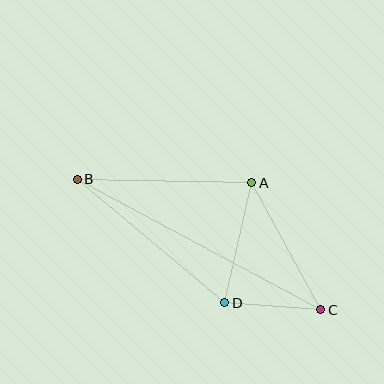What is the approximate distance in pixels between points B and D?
The distance between B and D is approximately 192 pixels.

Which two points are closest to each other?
Points C and D are closest to each other.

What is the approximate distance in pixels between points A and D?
The distance between A and D is approximately 123 pixels.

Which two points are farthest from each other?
Points B and C are farthest from each other.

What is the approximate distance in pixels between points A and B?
The distance between A and B is approximately 174 pixels.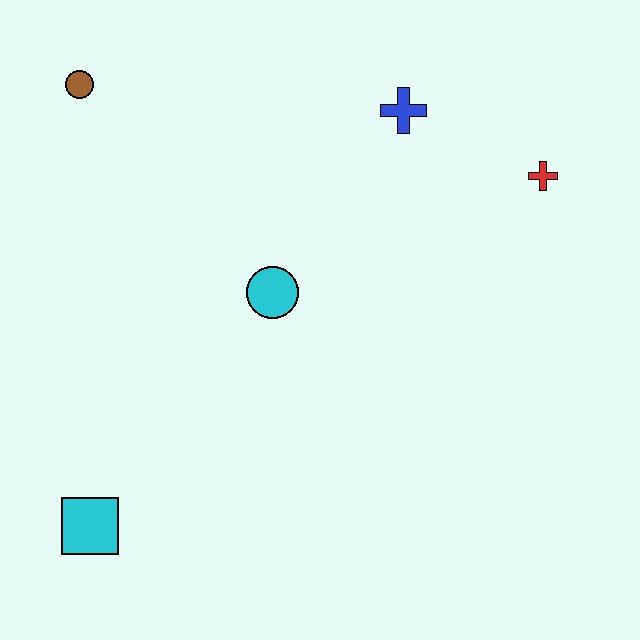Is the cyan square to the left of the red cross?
Yes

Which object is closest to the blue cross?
The red cross is closest to the blue cross.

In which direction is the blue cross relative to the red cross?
The blue cross is to the left of the red cross.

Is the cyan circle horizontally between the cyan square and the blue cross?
Yes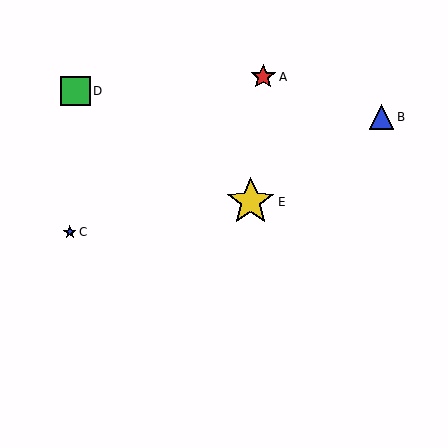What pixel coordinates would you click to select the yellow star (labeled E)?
Click at (251, 202) to select the yellow star E.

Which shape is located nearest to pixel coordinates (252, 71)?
The red star (labeled A) at (263, 77) is nearest to that location.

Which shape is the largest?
The yellow star (labeled E) is the largest.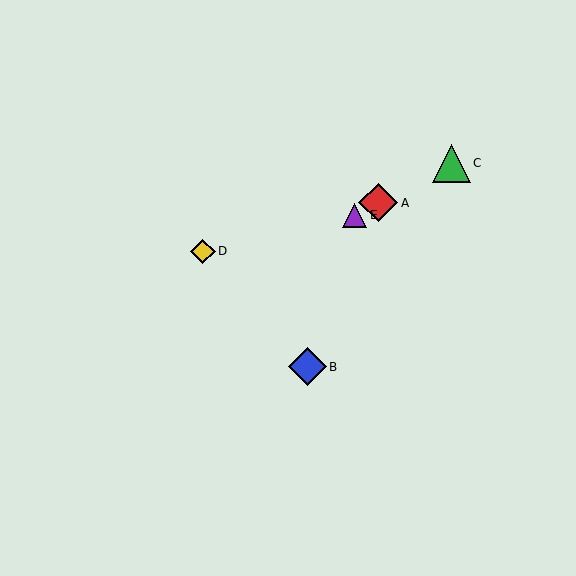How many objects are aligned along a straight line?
3 objects (A, C, E) are aligned along a straight line.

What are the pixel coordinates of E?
Object E is at (355, 215).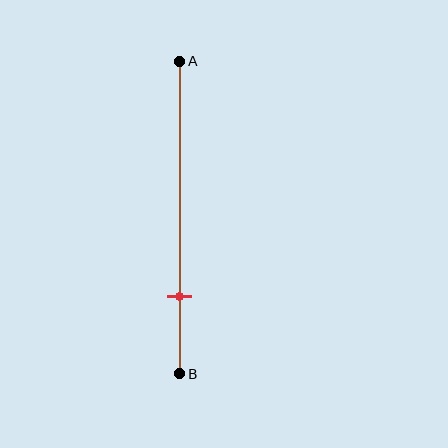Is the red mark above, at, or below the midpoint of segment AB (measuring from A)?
The red mark is below the midpoint of segment AB.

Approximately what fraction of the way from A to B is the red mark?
The red mark is approximately 75% of the way from A to B.